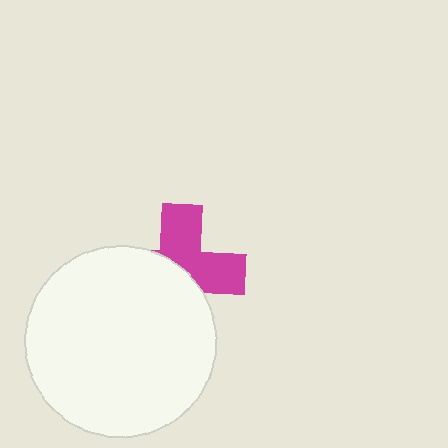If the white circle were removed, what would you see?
You would see the complete magenta cross.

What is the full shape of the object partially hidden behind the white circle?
The partially hidden object is a magenta cross.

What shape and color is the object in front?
The object in front is a white circle.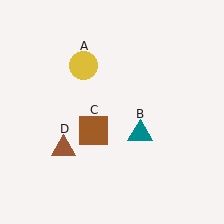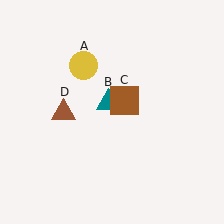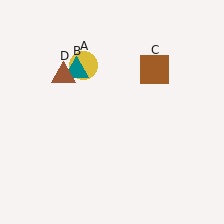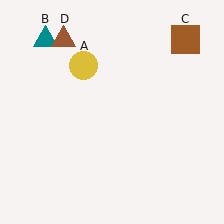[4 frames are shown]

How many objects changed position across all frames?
3 objects changed position: teal triangle (object B), brown square (object C), brown triangle (object D).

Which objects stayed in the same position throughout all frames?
Yellow circle (object A) remained stationary.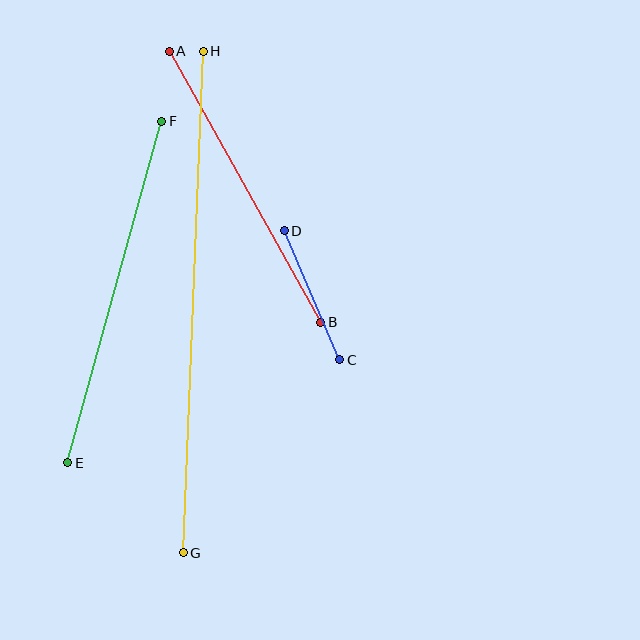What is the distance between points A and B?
The distance is approximately 311 pixels.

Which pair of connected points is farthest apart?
Points G and H are farthest apart.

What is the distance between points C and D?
The distance is approximately 140 pixels.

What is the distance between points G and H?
The distance is approximately 502 pixels.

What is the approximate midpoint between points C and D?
The midpoint is at approximately (312, 295) pixels.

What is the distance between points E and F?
The distance is approximately 354 pixels.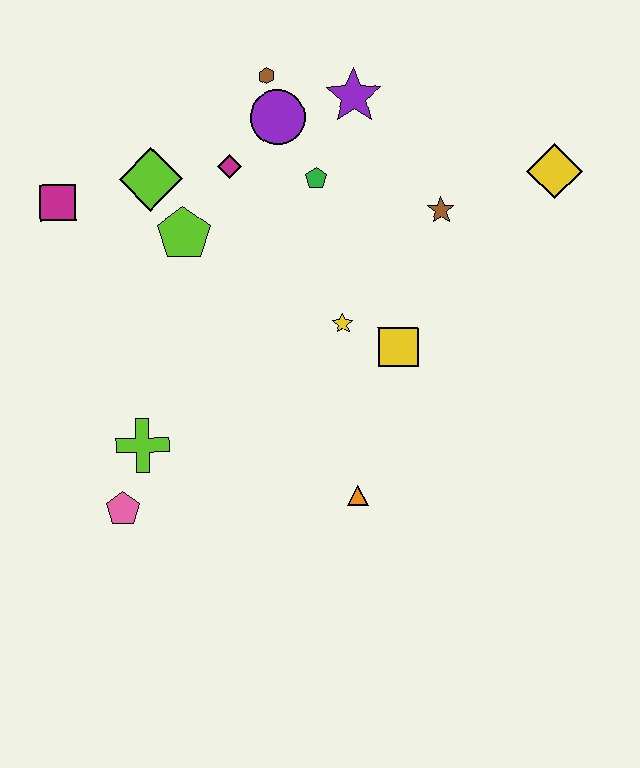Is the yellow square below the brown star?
Yes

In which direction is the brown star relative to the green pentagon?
The brown star is to the right of the green pentagon.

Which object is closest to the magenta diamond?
The purple circle is closest to the magenta diamond.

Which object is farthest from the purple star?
The pink pentagon is farthest from the purple star.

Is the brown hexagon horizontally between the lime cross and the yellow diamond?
Yes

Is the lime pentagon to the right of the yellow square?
No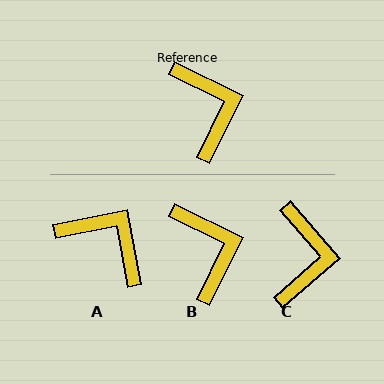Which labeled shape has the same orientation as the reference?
B.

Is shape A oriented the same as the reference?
No, it is off by about 37 degrees.